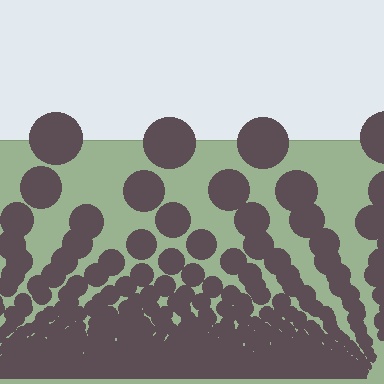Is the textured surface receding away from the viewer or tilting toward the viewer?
The surface appears to tilt toward the viewer. Texture elements get larger and sparser toward the top.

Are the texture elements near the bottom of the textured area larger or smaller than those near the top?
Smaller. The gradient is inverted — elements near the bottom are smaller and denser.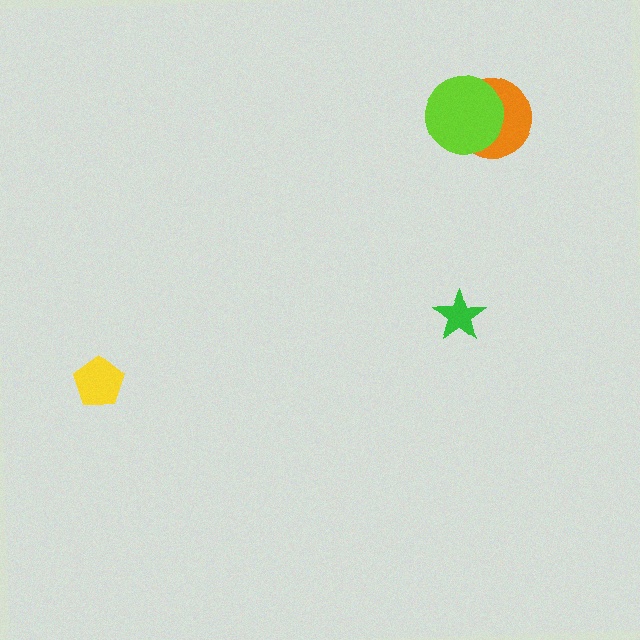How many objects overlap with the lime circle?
1 object overlaps with the lime circle.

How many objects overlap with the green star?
0 objects overlap with the green star.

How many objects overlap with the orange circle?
1 object overlaps with the orange circle.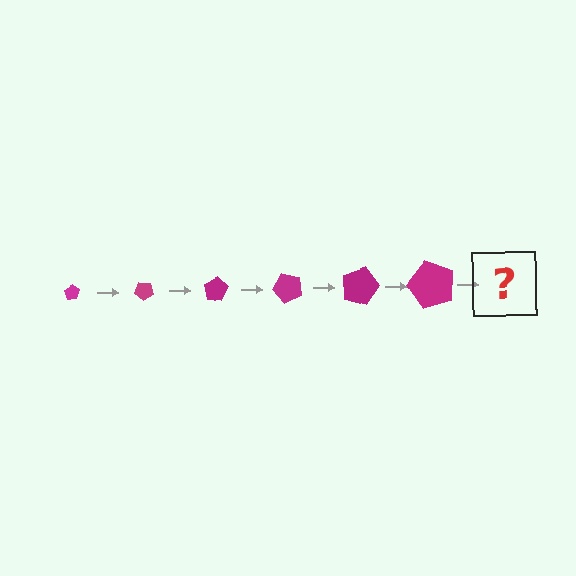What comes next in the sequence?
The next element should be a pentagon, larger than the previous one and rotated 240 degrees from the start.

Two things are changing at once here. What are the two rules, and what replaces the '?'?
The two rules are that the pentagon grows larger each step and it rotates 40 degrees each step. The '?' should be a pentagon, larger than the previous one and rotated 240 degrees from the start.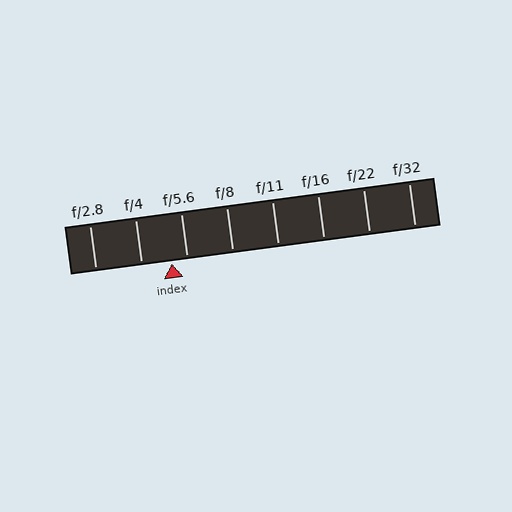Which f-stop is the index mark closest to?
The index mark is closest to f/5.6.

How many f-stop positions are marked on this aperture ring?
There are 8 f-stop positions marked.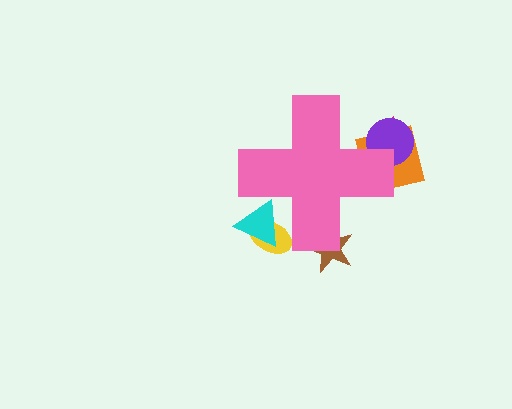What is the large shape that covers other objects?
A pink cross.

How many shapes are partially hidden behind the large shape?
6 shapes are partially hidden.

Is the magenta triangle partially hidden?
Yes, the magenta triangle is partially hidden behind the pink cross.